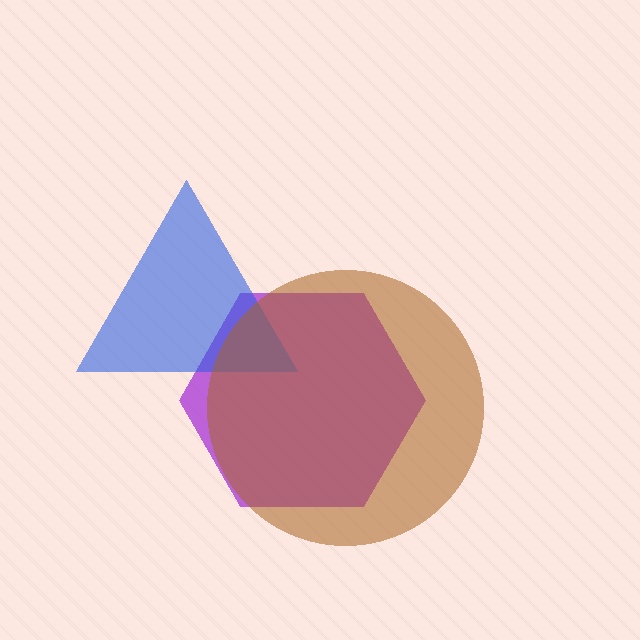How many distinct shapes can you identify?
There are 3 distinct shapes: a purple hexagon, a blue triangle, a brown circle.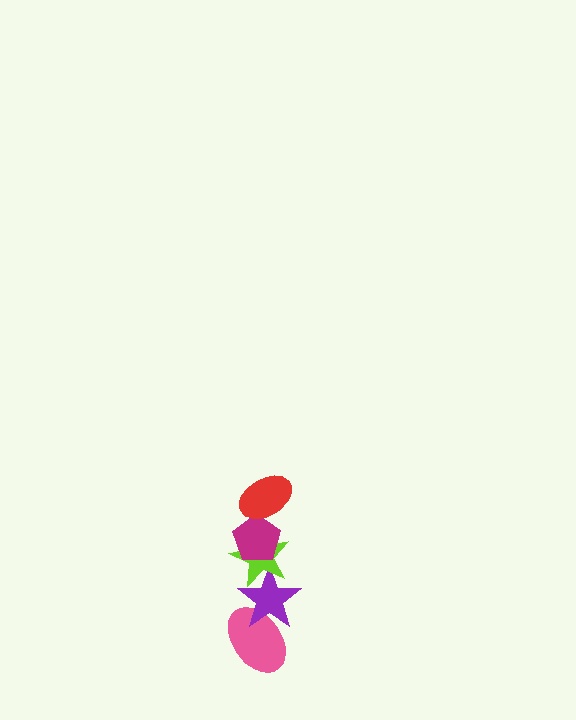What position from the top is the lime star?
The lime star is 3rd from the top.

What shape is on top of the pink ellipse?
The purple star is on top of the pink ellipse.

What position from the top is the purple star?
The purple star is 4th from the top.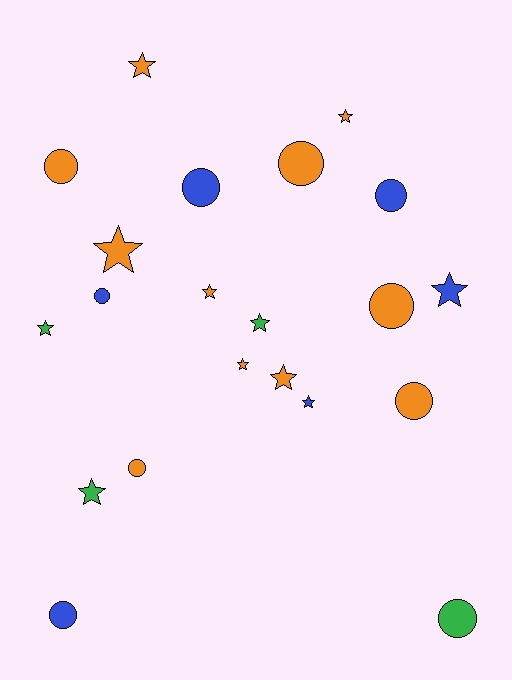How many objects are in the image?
There are 21 objects.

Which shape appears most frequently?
Star, with 11 objects.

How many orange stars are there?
There are 6 orange stars.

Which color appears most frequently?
Orange, with 11 objects.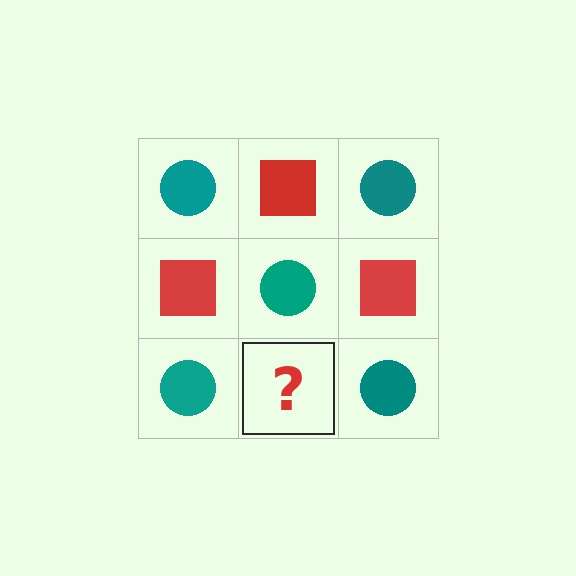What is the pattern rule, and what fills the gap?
The rule is that it alternates teal circle and red square in a checkerboard pattern. The gap should be filled with a red square.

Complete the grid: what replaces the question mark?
The question mark should be replaced with a red square.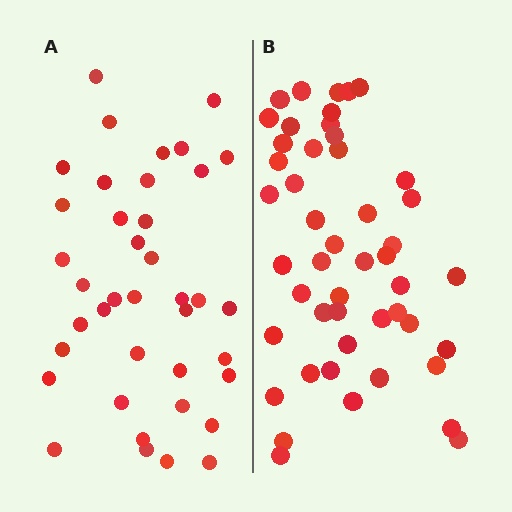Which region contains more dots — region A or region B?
Region B (the right region) has more dots.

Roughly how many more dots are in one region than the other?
Region B has roughly 8 or so more dots than region A.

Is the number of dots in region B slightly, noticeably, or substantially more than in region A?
Region B has only slightly more — the two regions are fairly close. The ratio is roughly 1.2 to 1.